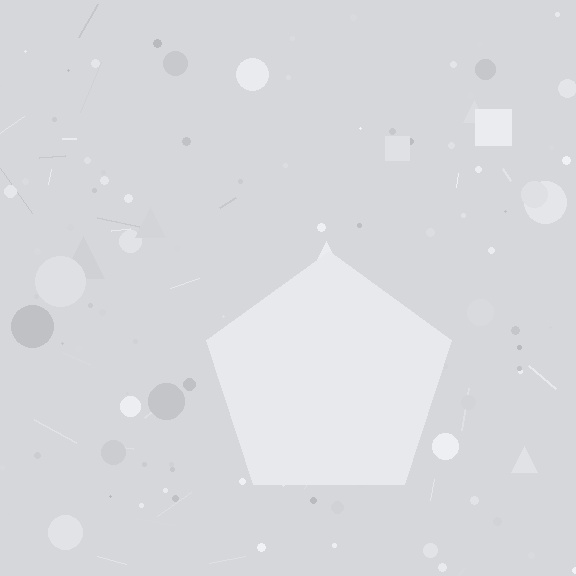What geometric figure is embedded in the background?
A pentagon is embedded in the background.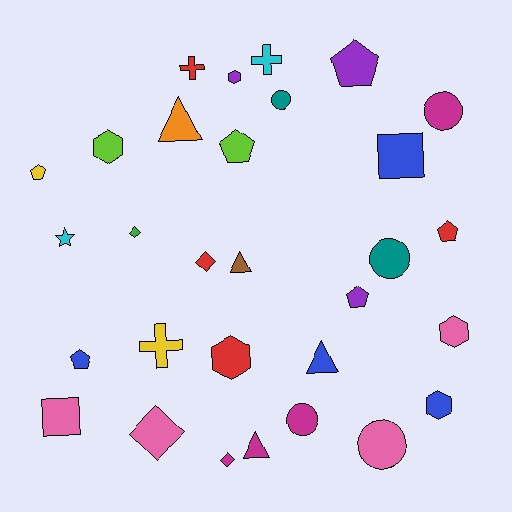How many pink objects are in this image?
There are 4 pink objects.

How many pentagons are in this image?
There are 6 pentagons.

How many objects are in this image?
There are 30 objects.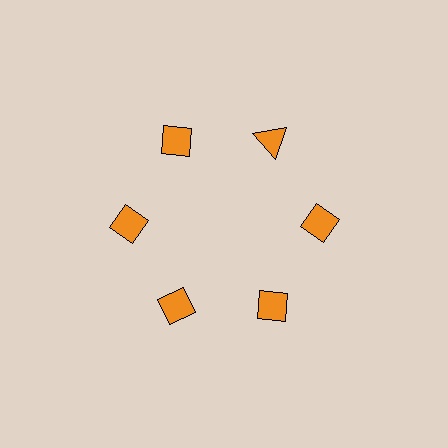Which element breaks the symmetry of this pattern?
The orange triangle at roughly the 1 o'clock position breaks the symmetry. All other shapes are orange diamonds.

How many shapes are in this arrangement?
There are 6 shapes arranged in a ring pattern.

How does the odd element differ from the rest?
It has a different shape: triangle instead of diamond.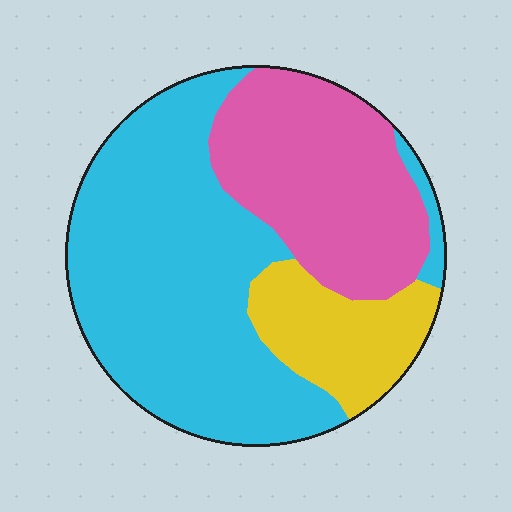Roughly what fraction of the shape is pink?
Pink takes up between a sixth and a third of the shape.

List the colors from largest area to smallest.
From largest to smallest: cyan, pink, yellow.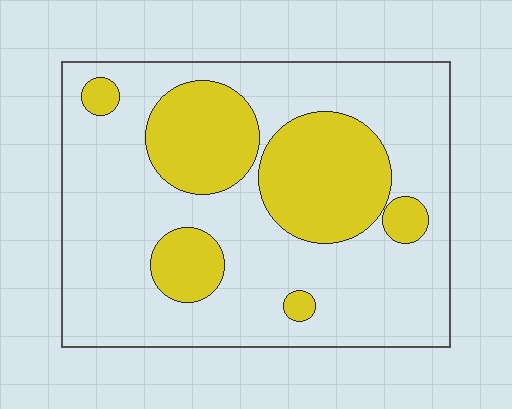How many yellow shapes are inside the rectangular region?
6.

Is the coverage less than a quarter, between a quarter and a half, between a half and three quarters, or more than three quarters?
Between a quarter and a half.